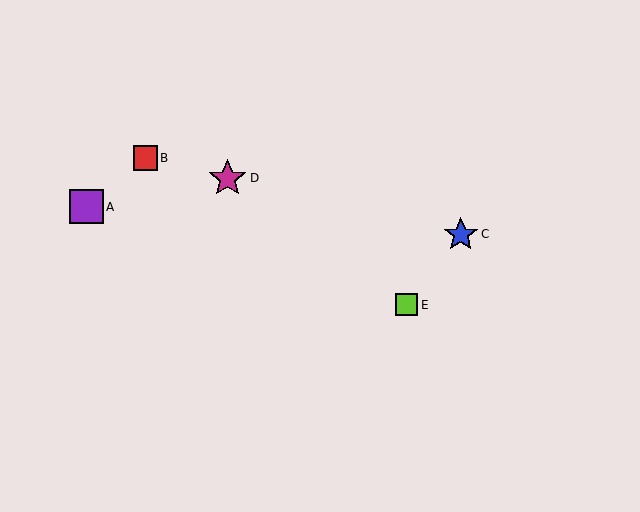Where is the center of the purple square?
The center of the purple square is at (86, 207).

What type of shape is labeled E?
Shape E is a lime square.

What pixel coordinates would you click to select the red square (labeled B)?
Click at (145, 158) to select the red square B.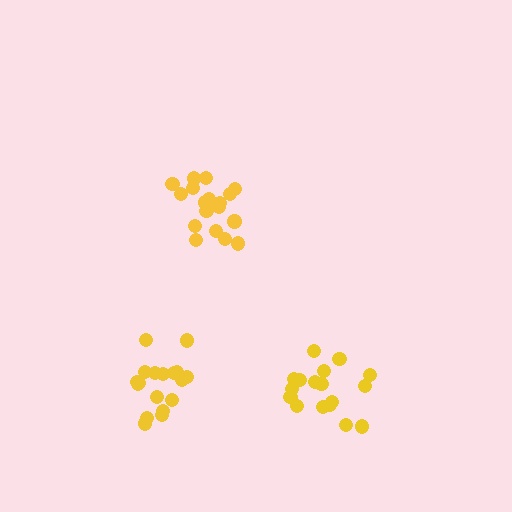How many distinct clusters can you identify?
There are 3 distinct clusters.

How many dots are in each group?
Group 1: 17 dots, Group 2: 19 dots, Group 3: 18 dots (54 total).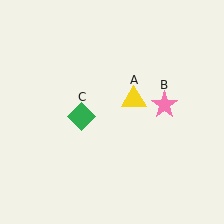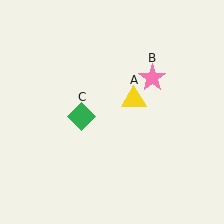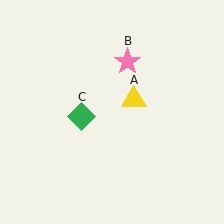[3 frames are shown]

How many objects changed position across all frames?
1 object changed position: pink star (object B).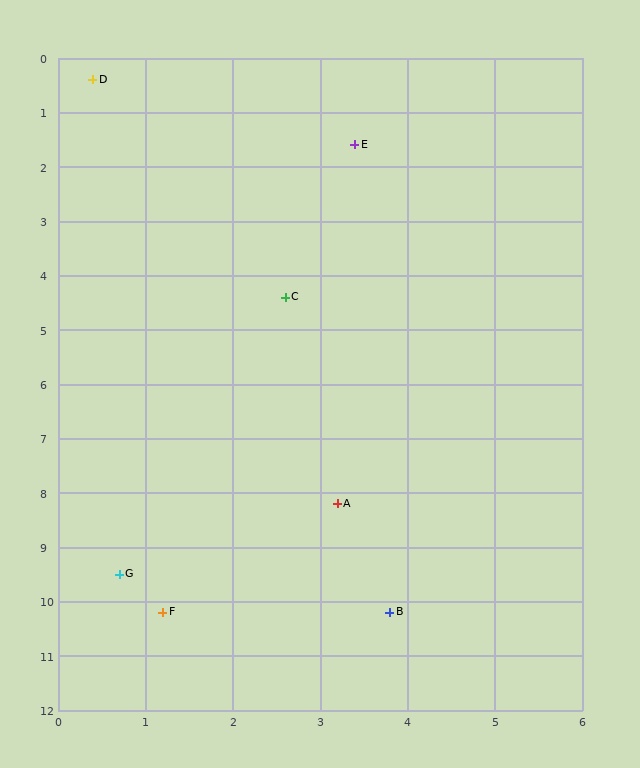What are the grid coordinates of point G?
Point G is at approximately (0.7, 9.5).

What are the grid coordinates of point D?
Point D is at approximately (0.4, 0.4).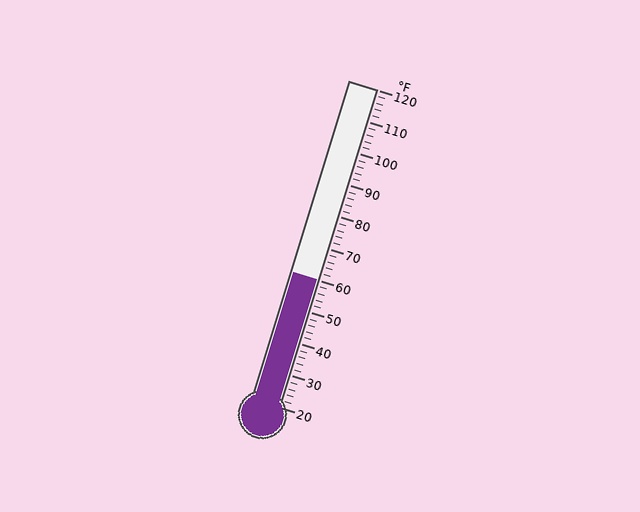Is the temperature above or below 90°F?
The temperature is below 90°F.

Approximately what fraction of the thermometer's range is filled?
The thermometer is filled to approximately 40% of its range.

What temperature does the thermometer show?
The thermometer shows approximately 60°F.